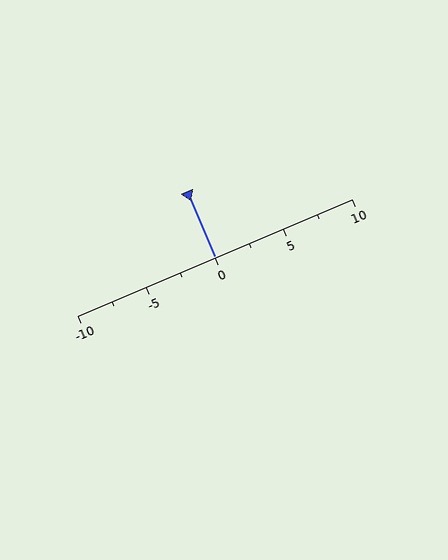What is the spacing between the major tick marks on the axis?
The major ticks are spaced 5 apart.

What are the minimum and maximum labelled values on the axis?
The axis runs from -10 to 10.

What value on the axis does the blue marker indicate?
The marker indicates approximately 0.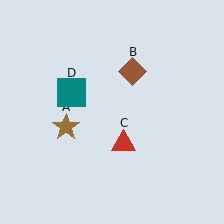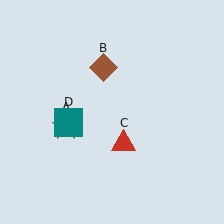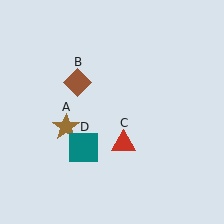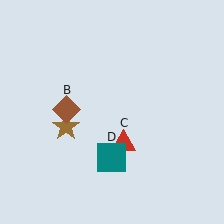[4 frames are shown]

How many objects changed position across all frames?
2 objects changed position: brown diamond (object B), teal square (object D).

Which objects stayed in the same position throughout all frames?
Brown star (object A) and red triangle (object C) remained stationary.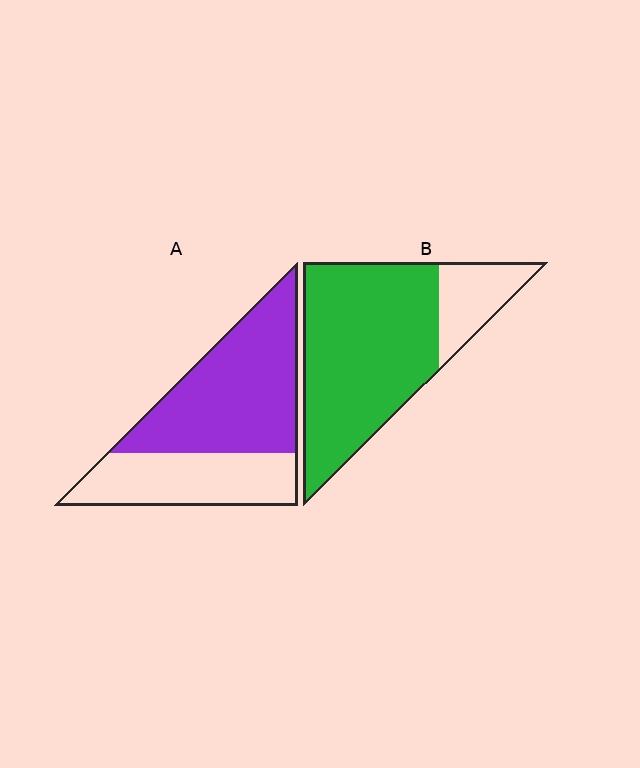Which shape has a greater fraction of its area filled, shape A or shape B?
Shape B.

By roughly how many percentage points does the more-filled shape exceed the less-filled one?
By roughly 20 percentage points (B over A).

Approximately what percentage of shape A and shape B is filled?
A is approximately 60% and B is approximately 80%.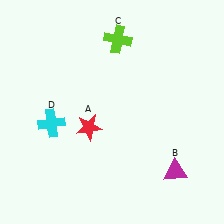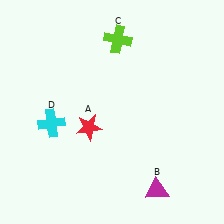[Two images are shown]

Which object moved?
The magenta triangle (B) moved down.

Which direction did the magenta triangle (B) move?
The magenta triangle (B) moved down.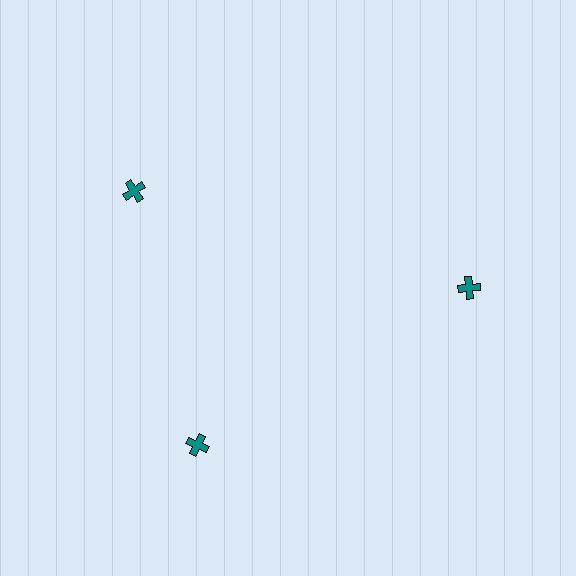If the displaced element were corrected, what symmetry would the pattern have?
It would have 3-fold rotational symmetry — the pattern would map onto itself every 120 degrees.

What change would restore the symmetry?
The symmetry would be restored by rotating it back into even spacing with its neighbors so that all 3 crosses sit at equal angles and equal distance from the center.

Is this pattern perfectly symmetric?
No. The 3 teal crosses are arranged in a ring, but one element near the 11 o'clock position is rotated out of alignment along the ring, breaking the 3-fold rotational symmetry.